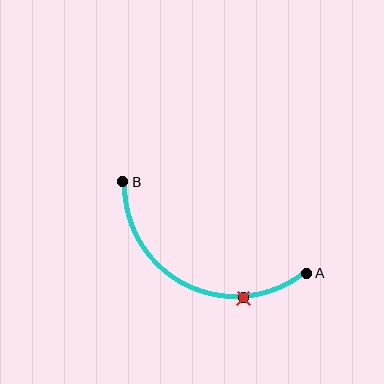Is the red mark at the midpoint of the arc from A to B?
No. The red mark lies on the arc but is closer to endpoint A. The arc midpoint would be at the point on the curve equidistant along the arc from both A and B.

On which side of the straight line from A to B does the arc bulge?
The arc bulges below the straight line connecting A and B.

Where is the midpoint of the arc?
The arc midpoint is the point on the curve farthest from the straight line joining A and B. It sits below that line.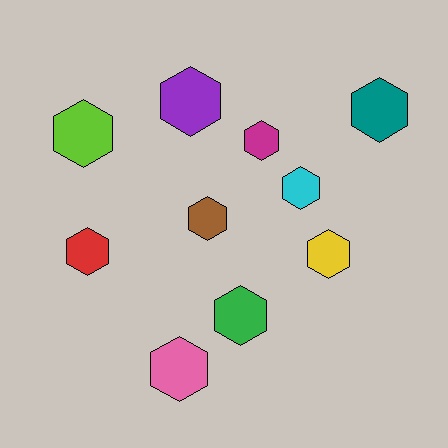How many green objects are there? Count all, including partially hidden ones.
There is 1 green object.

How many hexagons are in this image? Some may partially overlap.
There are 10 hexagons.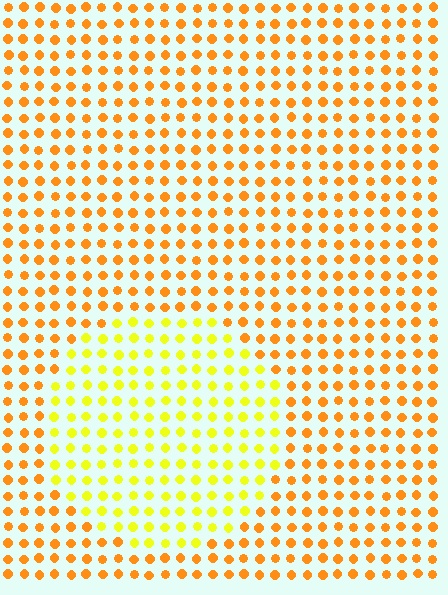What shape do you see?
I see a circle.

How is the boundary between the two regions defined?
The boundary is defined purely by a slight shift in hue (about 34 degrees). Spacing, size, and orientation are identical on both sides.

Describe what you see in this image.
The image is filled with small orange elements in a uniform arrangement. A circle-shaped region is visible where the elements are tinted to a slightly different hue, forming a subtle color boundary.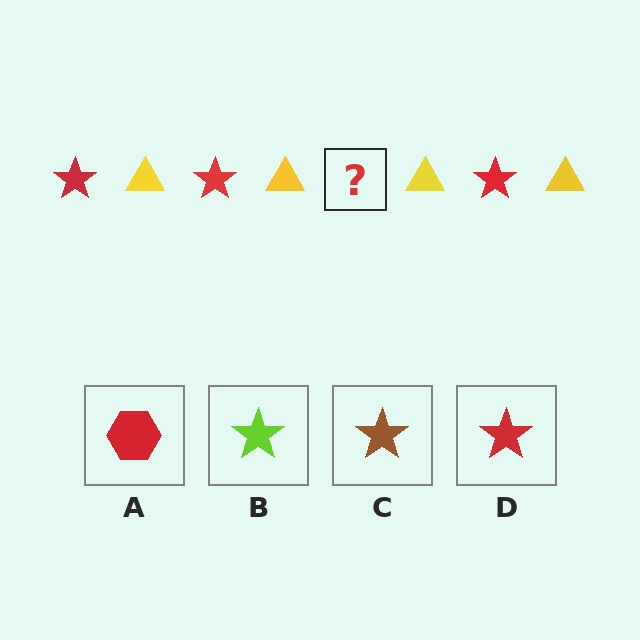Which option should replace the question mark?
Option D.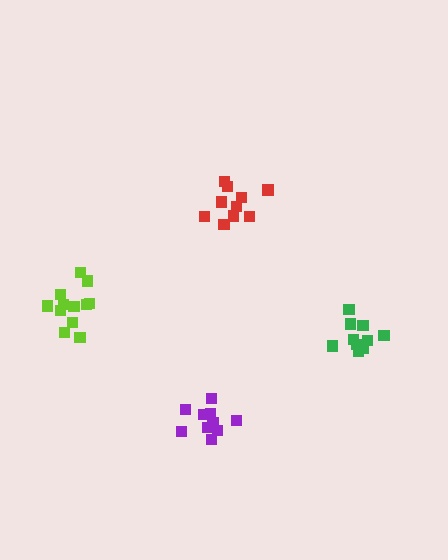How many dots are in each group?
Group 1: 10 dots, Group 2: 10 dots, Group 3: 12 dots, Group 4: 10 dots (42 total).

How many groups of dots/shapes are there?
There are 4 groups.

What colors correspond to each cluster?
The clusters are colored: purple, red, lime, green.